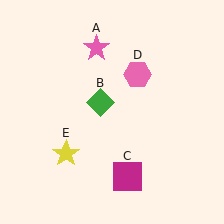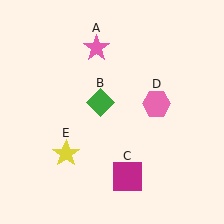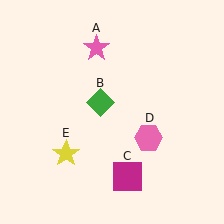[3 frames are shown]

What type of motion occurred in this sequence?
The pink hexagon (object D) rotated clockwise around the center of the scene.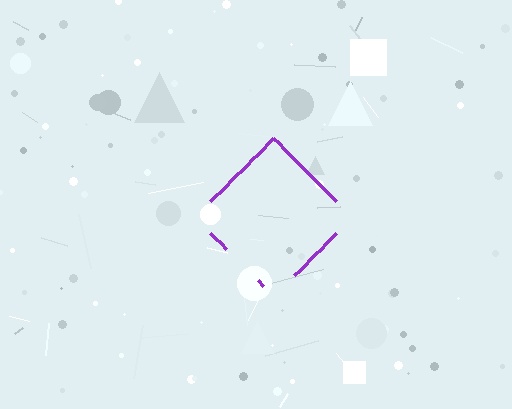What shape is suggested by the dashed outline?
The dashed outline suggests a diamond.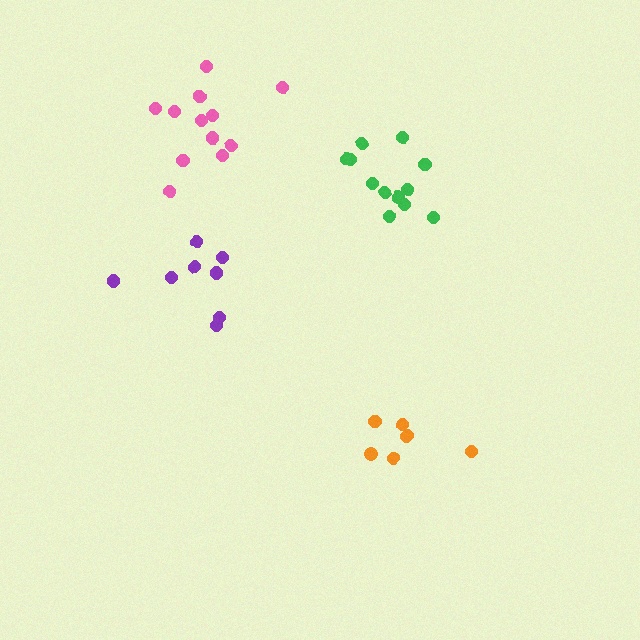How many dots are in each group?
Group 1: 8 dots, Group 2: 12 dots, Group 3: 12 dots, Group 4: 7 dots (39 total).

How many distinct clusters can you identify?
There are 4 distinct clusters.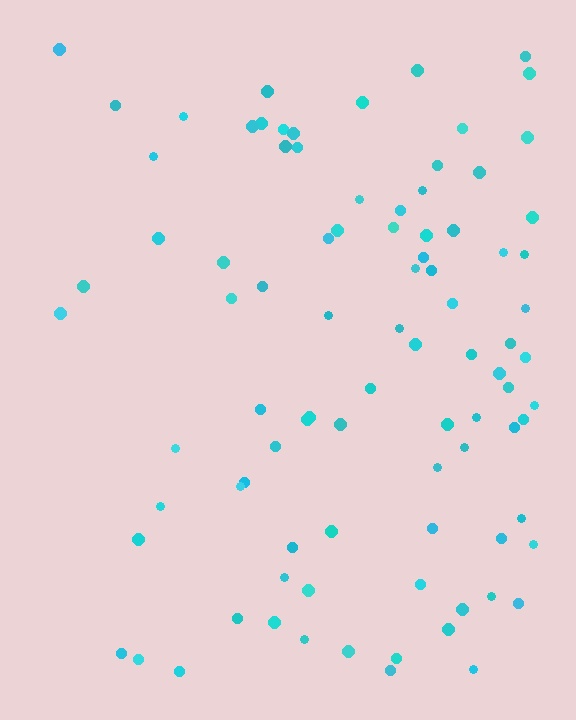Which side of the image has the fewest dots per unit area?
The left.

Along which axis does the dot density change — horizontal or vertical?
Horizontal.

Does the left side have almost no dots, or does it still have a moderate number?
Still a moderate number, just noticeably fewer than the right.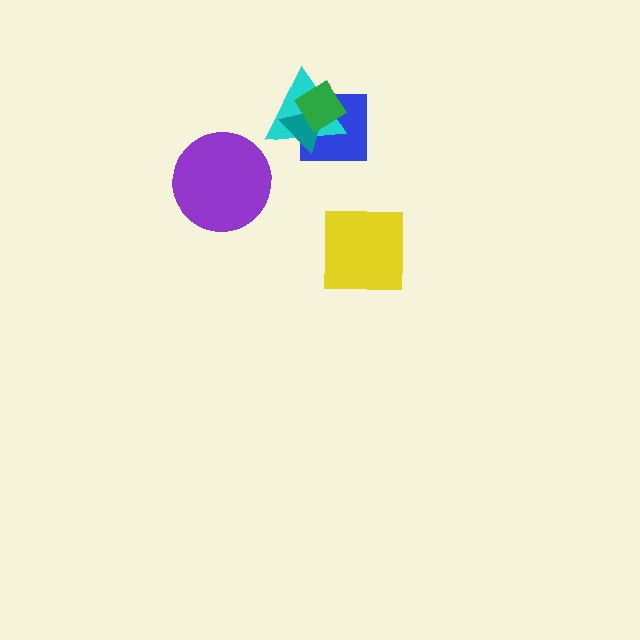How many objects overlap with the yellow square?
0 objects overlap with the yellow square.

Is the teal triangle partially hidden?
Yes, it is partially covered by another shape.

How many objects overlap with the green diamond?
3 objects overlap with the green diamond.